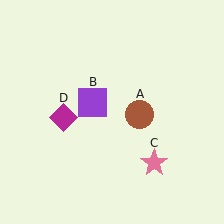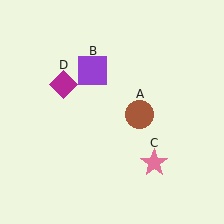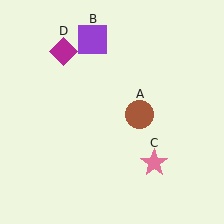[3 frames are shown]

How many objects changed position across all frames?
2 objects changed position: purple square (object B), magenta diamond (object D).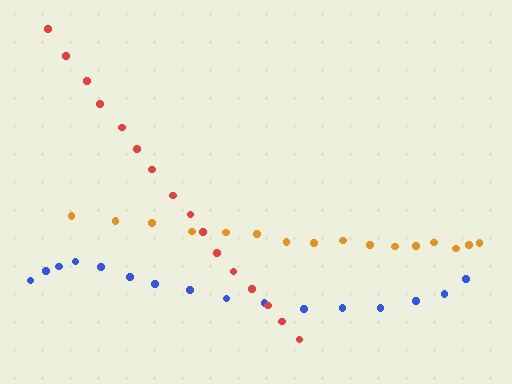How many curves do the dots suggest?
There are 3 distinct paths.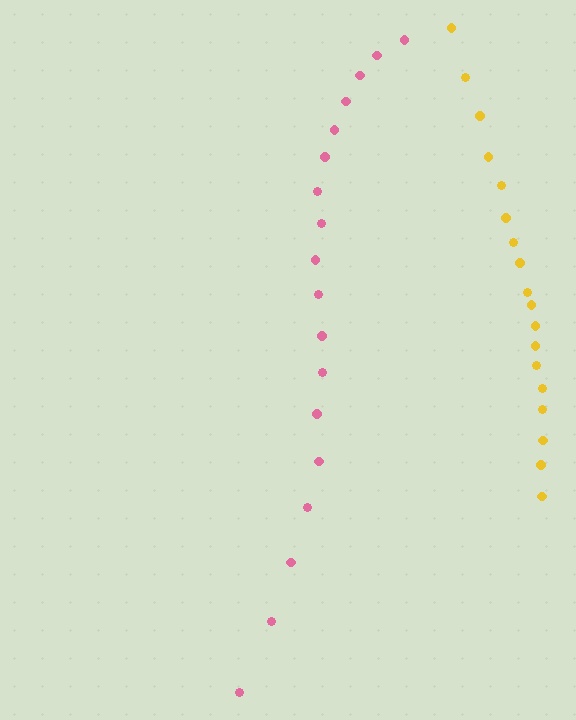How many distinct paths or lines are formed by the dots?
There are 2 distinct paths.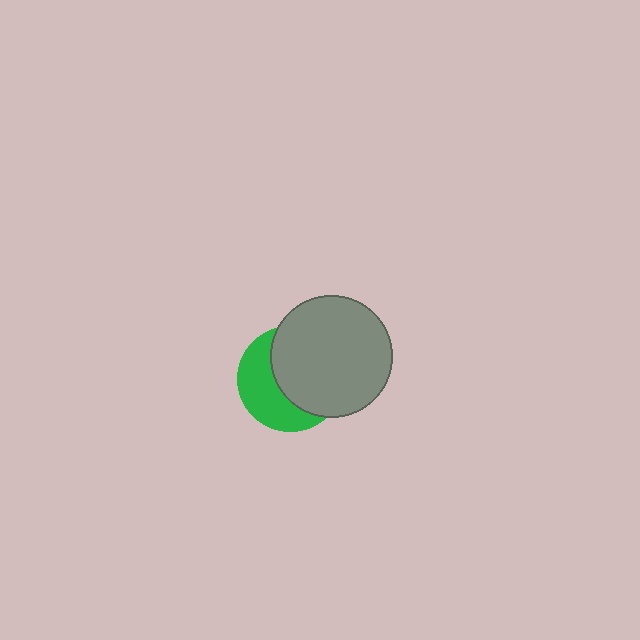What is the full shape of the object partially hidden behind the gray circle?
The partially hidden object is a green circle.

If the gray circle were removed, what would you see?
You would see the complete green circle.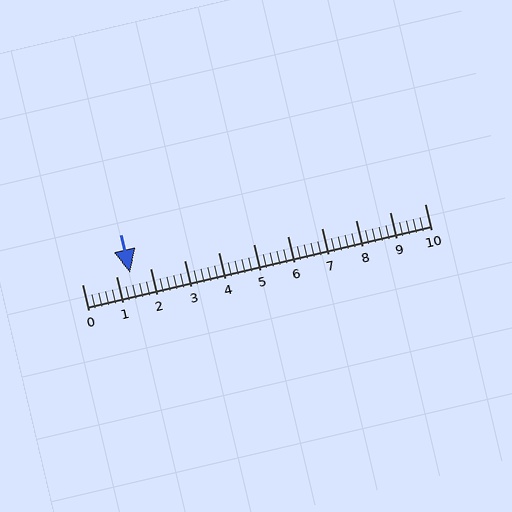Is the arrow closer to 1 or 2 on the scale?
The arrow is closer to 1.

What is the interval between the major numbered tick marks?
The major tick marks are spaced 1 units apart.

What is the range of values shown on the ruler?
The ruler shows values from 0 to 10.